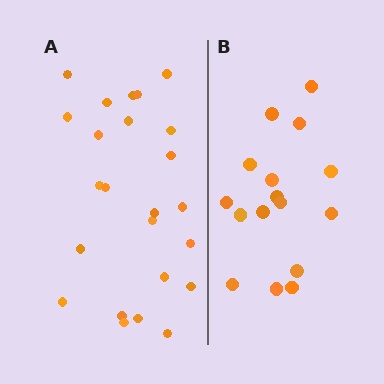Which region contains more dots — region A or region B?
Region A (the left region) has more dots.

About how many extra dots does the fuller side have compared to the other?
Region A has roughly 8 or so more dots than region B.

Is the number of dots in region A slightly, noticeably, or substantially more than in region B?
Region A has substantially more. The ratio is roughly 1.5 to 1.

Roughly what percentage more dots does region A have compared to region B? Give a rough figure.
About 50% more.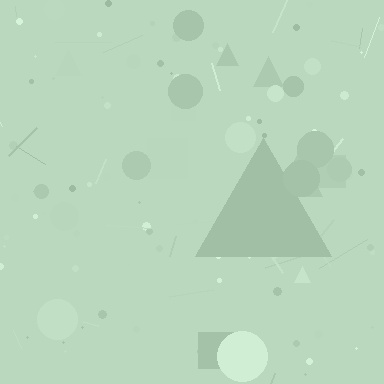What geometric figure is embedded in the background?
A triangle is embedded in the background.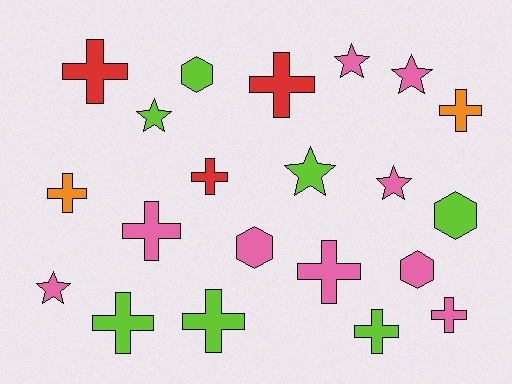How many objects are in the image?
There are 21 objects.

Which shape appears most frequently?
Cross, with 11 objects.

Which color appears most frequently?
Pink, with 9 objects.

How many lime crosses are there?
There are 3 lime crosses.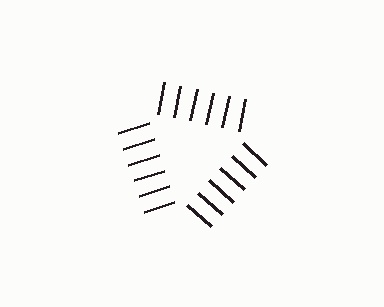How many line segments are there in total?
18 — 6 along each of the 3 edges.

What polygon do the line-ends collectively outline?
An illusory triangle — the line segments terminate on its edges but no continuous stroke is drawn.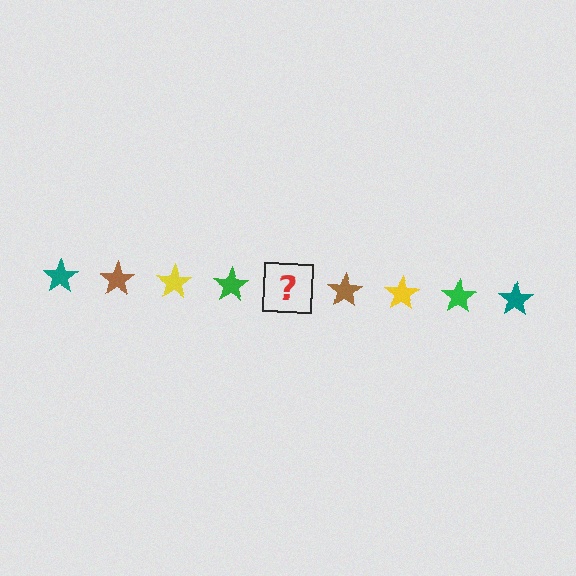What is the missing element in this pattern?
The missing element is a teal star.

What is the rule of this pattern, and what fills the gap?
The rule is that the pattern cycles through teal, brown, yellow, green stars. The gap should be filled with a teal star.